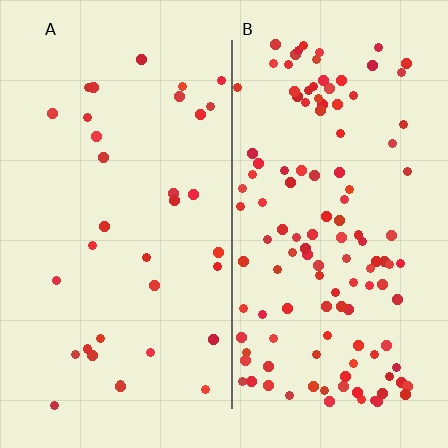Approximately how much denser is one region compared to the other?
Approximately 3.6× — region B over region A.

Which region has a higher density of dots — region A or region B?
B (the right).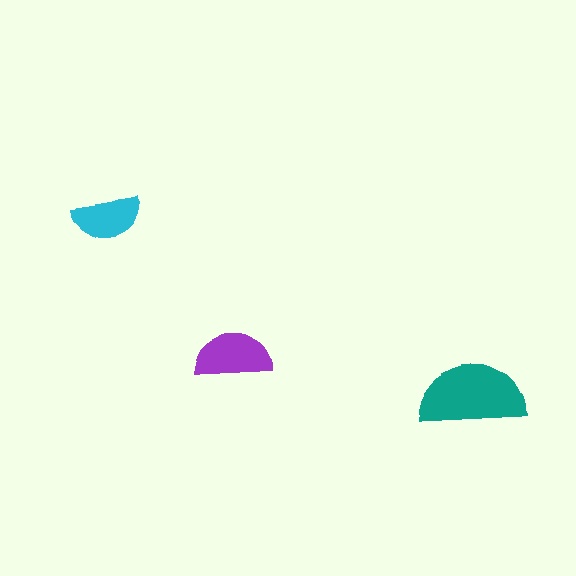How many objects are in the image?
There are 3 objects in the image.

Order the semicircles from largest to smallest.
the teal one, the purple one, the cyan one.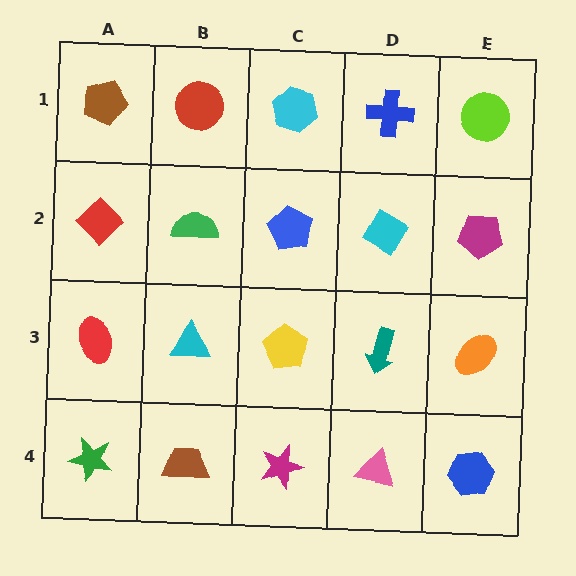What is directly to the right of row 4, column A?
A brown trapezoid.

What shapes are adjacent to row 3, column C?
A blue pentagon (row 2, column C), a magenta star (row 4, column C), a cyan triangle (row 3, column B), a teal arrow (row 3, column D).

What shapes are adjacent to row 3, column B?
A green semicircle (row 2, column B), a brown trapezoid (row 4, column B), a red ellipse (row 3, column A), a yellow pentagon (row 3, column C).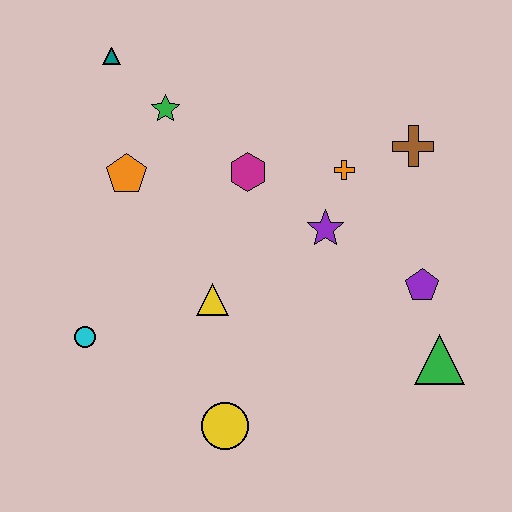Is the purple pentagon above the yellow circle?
Yes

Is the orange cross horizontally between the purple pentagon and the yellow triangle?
Yes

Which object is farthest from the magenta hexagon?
The green triangle is farthest from the magenta hexagon.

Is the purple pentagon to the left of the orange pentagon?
No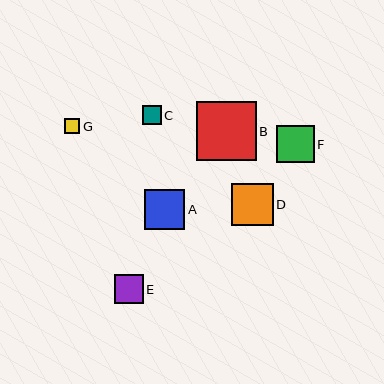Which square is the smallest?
Square G is the smallest with a size of approximately 15 pixels.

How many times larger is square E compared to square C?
Square E is approximately 1.5 times the size of square C.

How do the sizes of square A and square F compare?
Square A and square F are approximately the same size.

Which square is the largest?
Square B is the largest with a size of approximately 59 pixels.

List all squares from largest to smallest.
From largest to smallest: B, D, A, F, E, C, G.